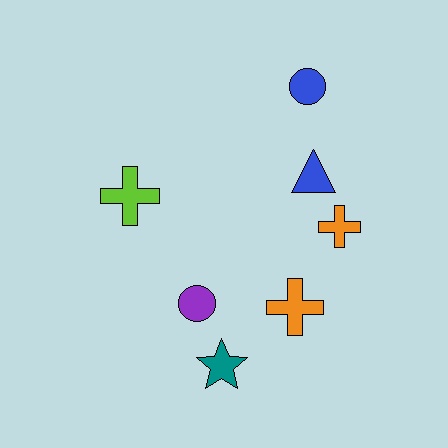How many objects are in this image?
There are 7 objects.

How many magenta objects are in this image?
There are no magenta objects.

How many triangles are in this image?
There is 1 triangle.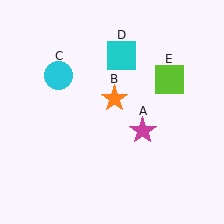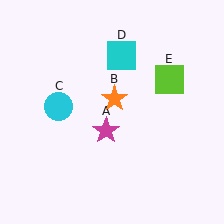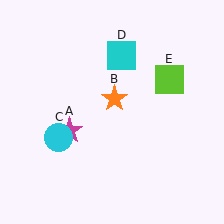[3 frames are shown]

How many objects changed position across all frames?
2 objects changed position: magenta star (object A), cyan circle (object C).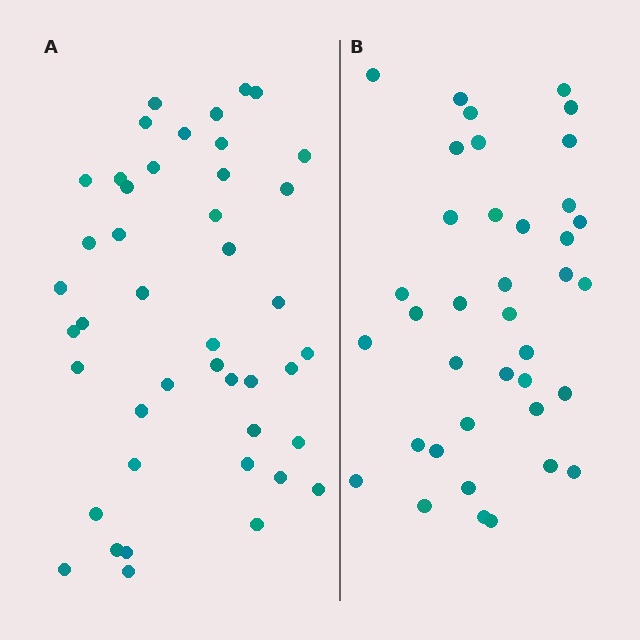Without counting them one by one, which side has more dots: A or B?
Region A (the left region) has more dots.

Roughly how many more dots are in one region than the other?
Region A has about 6 more dots than region B.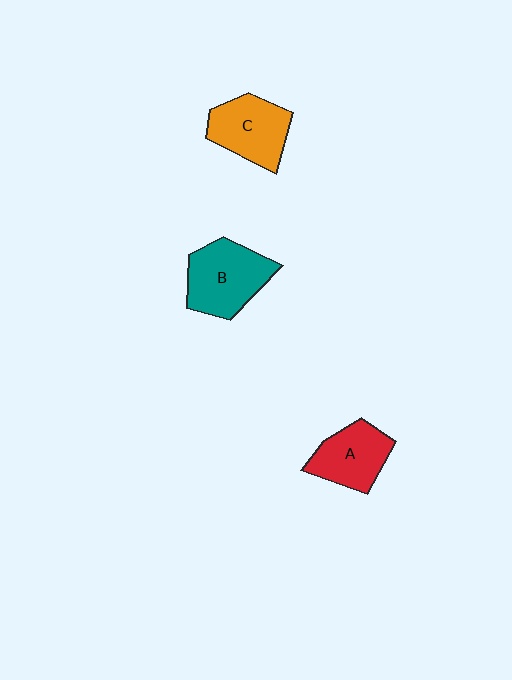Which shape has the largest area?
Shape B (teal).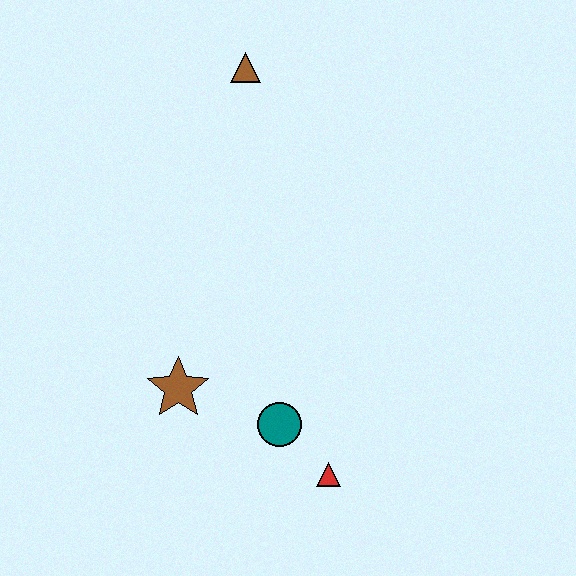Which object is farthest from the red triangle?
The brown triangle is farthest from the red triangle.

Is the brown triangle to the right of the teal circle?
No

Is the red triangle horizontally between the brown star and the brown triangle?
No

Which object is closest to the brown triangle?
The brown star is closest to the brown triangle.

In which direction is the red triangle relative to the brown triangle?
The red triangle is below the brown triangle.